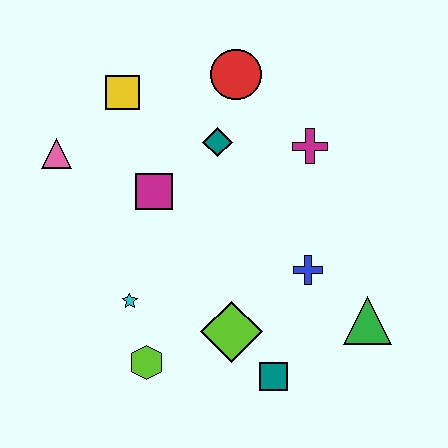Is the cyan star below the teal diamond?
Yes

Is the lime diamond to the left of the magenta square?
No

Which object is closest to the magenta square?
The teal diamond is closest to the magenta square.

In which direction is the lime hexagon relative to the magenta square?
The lime hexagon is below the magenta square.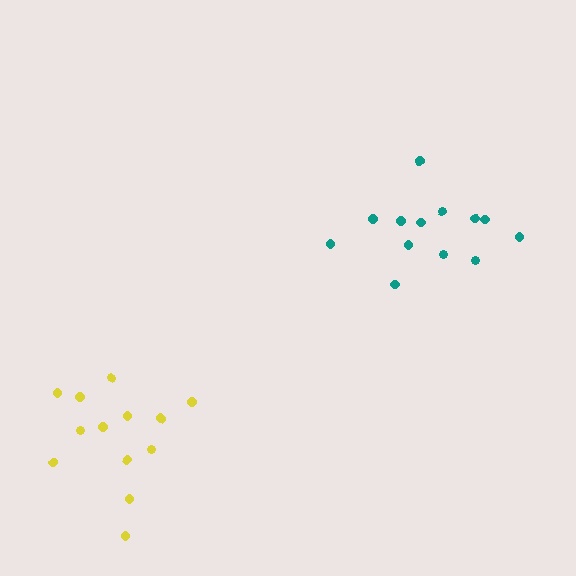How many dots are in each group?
Group 1: 13 dots, Group 2: 13 dots (26 total).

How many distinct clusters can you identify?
There are 2 distinct clusters.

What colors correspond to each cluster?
The clusters are colored: yellow, teal.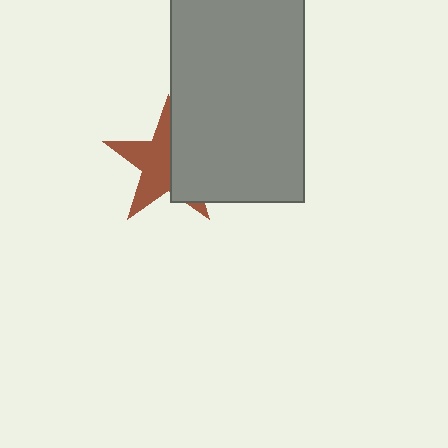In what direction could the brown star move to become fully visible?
The brown star could move left. That would shift it out from behind the gray rectangle entirely.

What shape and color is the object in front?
The object in front is a gray rectangle.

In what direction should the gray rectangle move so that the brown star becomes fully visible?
The gray rectangle should move right. That is the shortest direction to clear the overlap and leave the brown star fully visible.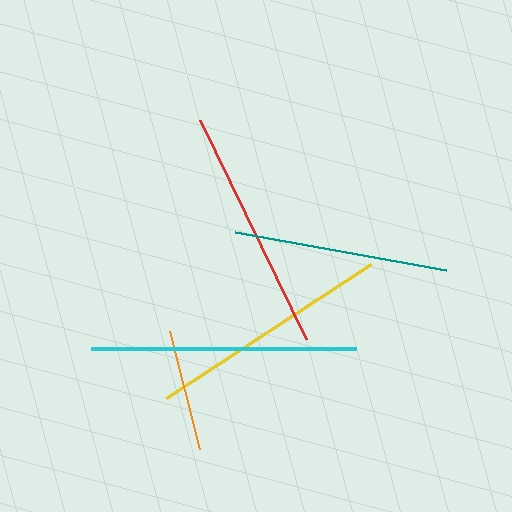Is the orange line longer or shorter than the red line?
The red line is longer than the orange line.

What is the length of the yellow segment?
The yellow segment is approximately 245 pixels long.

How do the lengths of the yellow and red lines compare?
The yellow and red lines are approximately the same length.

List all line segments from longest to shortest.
From longest to shortest: cyan, yellow, red, teal, orange.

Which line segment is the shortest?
The orange line is the shortest at approximately 121 pixels.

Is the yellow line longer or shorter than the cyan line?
The cyan line is longer than the yellow line.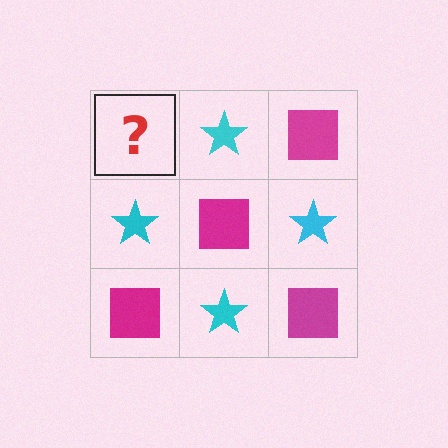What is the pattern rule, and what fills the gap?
The rule is that it alternates magenta square and cyan star in a checkerboard pattern. The gap should be filled with a magenta square.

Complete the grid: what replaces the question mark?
The question mark should be replaced with a magenta square.